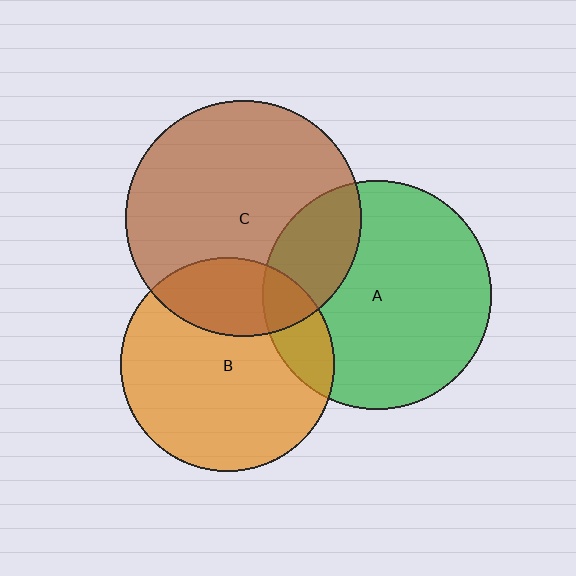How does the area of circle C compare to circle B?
Approximately 1.2 times.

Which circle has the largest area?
Circle C (brown).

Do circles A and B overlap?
Yes.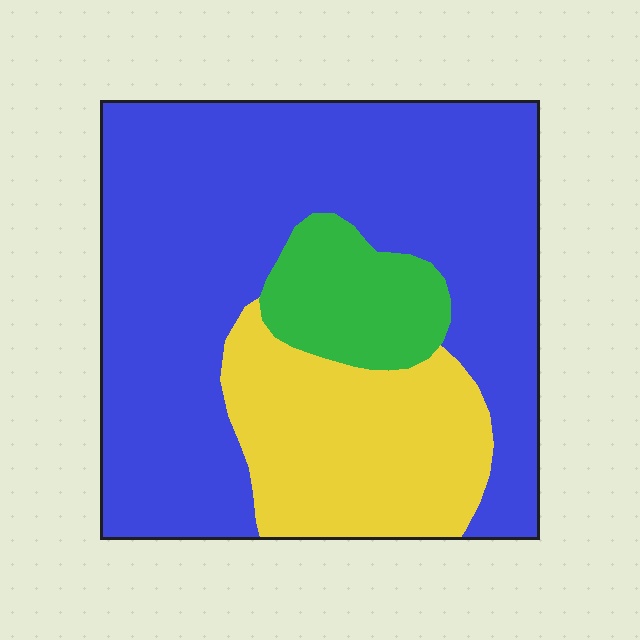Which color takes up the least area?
Green, at roughly 10%.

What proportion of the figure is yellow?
Yellow takes up about one quarter (1/4) of the figure.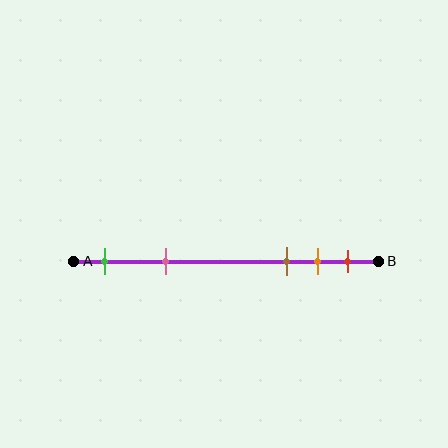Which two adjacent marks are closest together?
The orange and red marks are the closest adjacent pair.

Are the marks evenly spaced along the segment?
No, the marks are not evenly spaced.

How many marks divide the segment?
There are 5 marks dividing the segment.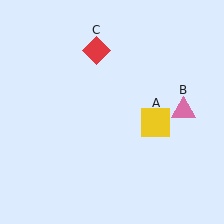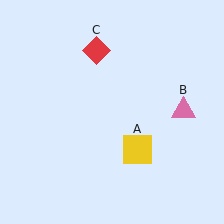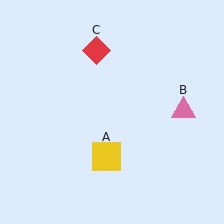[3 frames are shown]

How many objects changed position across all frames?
1 object changed position: yellow square (object A).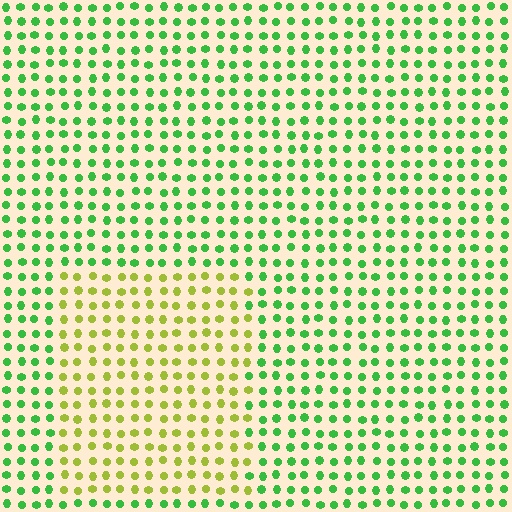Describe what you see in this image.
The image is filled with small green elements in a uniform arrangement. A rectangle-shaped region is visible where the elements are tinted to a slightly different hue, forming a subtle color boundary.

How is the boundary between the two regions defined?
The boundary is defined purely by a slight shift in hue (about 50 degrees). Spacing, size, and orientation are identical on both sides.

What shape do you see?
I see a rectangle.